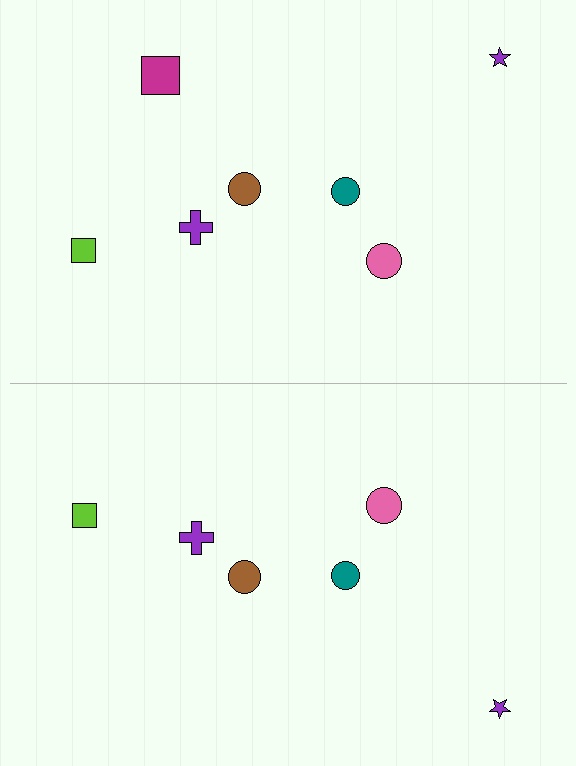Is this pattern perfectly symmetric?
No, the pattern is not perfectly symmetric. A magenta square is missing from the bottom side.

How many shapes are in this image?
There are 13 shapes in this image.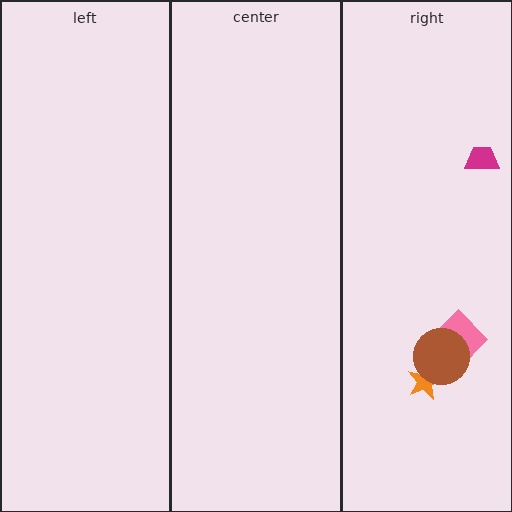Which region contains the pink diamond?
The right region.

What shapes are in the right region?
The orange star, the pink diamond, the brown circle, the magenta trapezoid.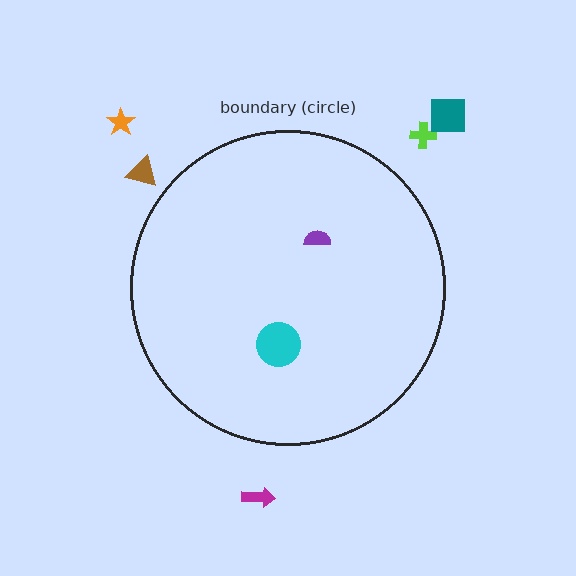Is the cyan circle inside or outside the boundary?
Inside.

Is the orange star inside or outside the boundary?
Outside.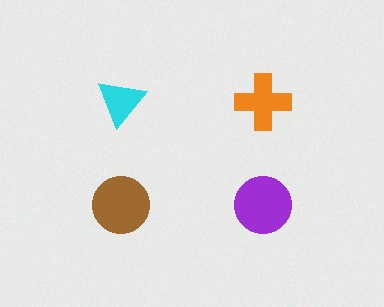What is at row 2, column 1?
A brown circle.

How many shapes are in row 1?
2 shapes.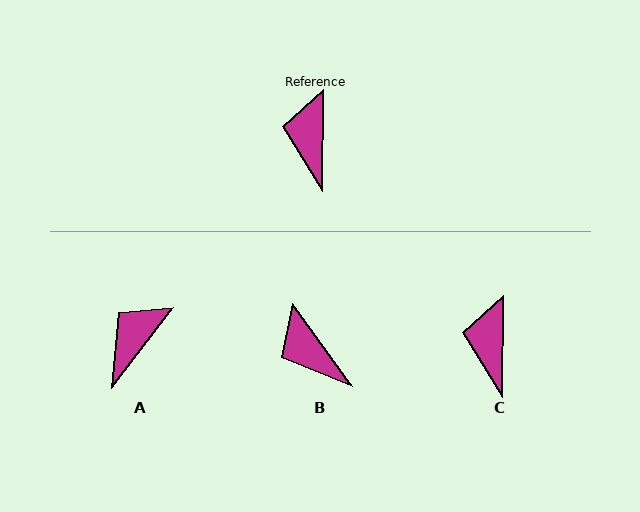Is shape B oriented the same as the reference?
No, it is off by about 36 degrees.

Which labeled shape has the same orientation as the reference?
C.